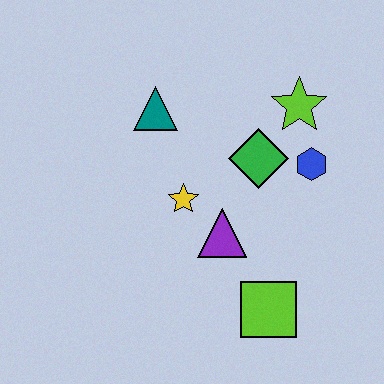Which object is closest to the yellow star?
The purple triangle is closest to the yellow star.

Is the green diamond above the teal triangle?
No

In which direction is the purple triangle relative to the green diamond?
The purple triangle is below the green diamond.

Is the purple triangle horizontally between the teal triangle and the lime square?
Yes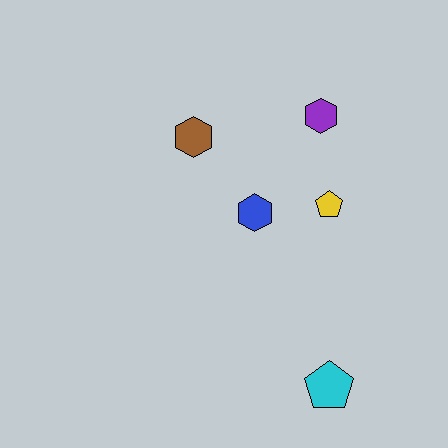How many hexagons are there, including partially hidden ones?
There are 3 hexagons.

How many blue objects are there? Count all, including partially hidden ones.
There is 1 blue object.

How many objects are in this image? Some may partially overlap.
There are 5 objects.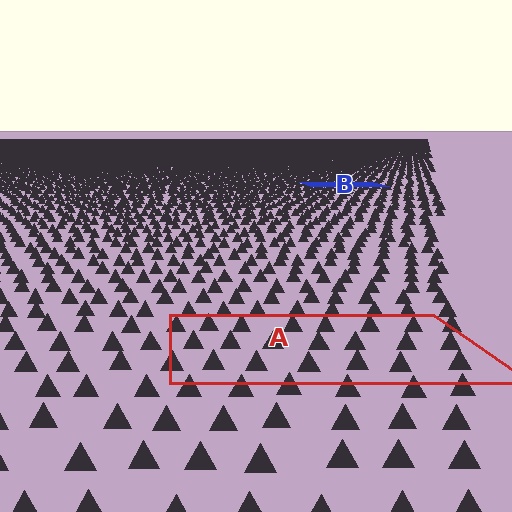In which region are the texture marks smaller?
The texture marks are smaller in region B, because it is farther away.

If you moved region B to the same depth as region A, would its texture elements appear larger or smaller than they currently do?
They would appear larger. At a closer depth, the same texture elements are projected at a bigger on-screen size.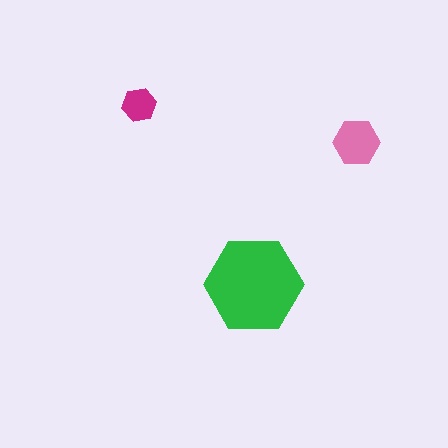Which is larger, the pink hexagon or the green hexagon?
The green one.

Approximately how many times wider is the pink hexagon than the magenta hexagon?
About 1.5 times wider.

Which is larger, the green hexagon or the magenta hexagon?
The green one.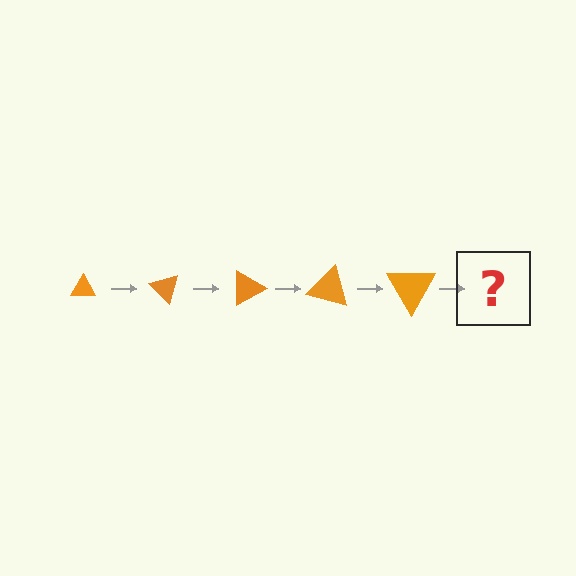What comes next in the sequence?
The next element should be a triangle, larger than the previous one and rotated 225 degrees from the start.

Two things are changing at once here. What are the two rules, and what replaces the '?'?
The two rules are that the triangle grows larger each step and it rotates 45 degrees each step. The '?' should be a triangle, larger than the previous one and rotated 225 degrees from the start.